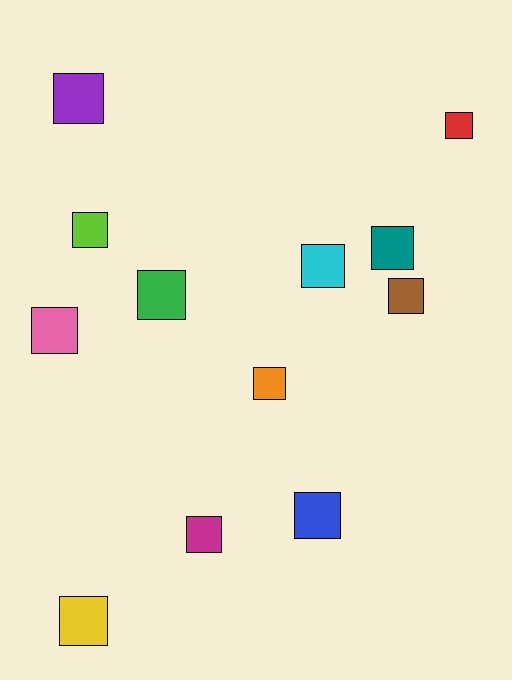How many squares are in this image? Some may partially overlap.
There are 12 squares.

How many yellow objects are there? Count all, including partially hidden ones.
There is 1 yellow object.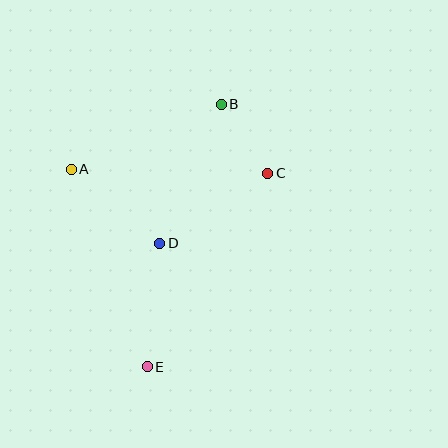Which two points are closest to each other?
Points B and C are closest to each other.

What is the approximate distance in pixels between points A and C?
The distance between A and C is approximately 197 pixels.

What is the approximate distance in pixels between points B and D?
The distance between B and D is approximately 152 pixels.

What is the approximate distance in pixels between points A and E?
The distance between A and E is approximately 212 pixels.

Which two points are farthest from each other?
Points B and E are farthest from each other.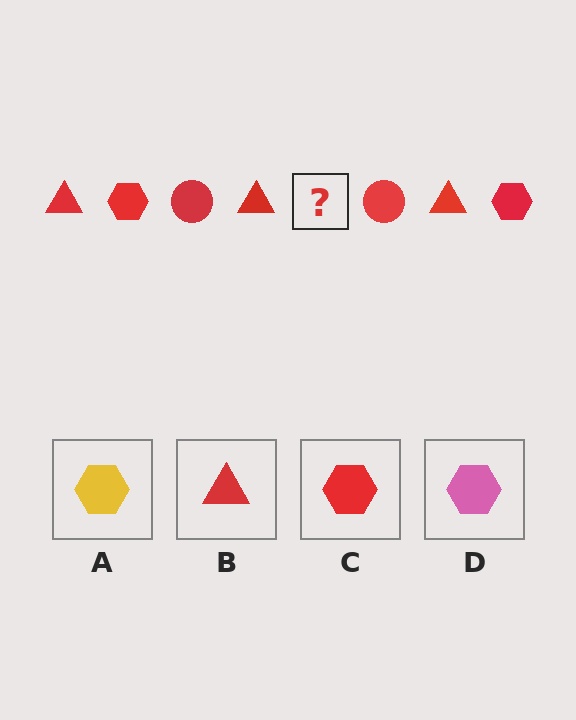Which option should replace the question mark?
Option C.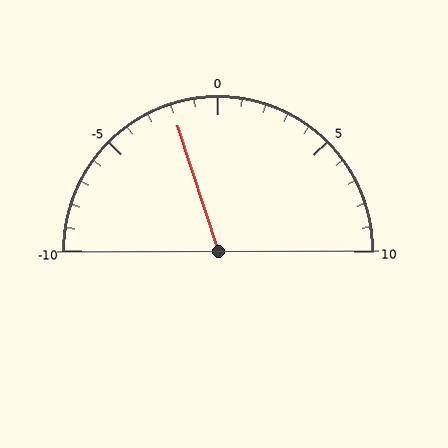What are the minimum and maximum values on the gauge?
The gauge ranges from -10 to 10.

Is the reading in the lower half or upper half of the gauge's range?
The reading is in the lower half of the range (-10 to 10).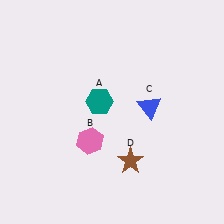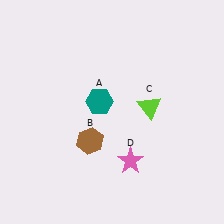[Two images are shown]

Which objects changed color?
B changed from pink to brown. C changed from blue to lime. D changed from brown to pink.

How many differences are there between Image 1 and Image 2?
There are 3 differences between the two images.